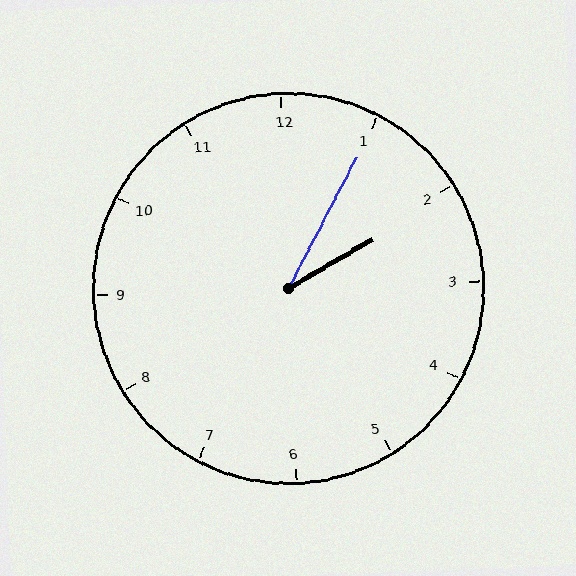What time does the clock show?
2:05.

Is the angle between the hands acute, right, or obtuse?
It is acute.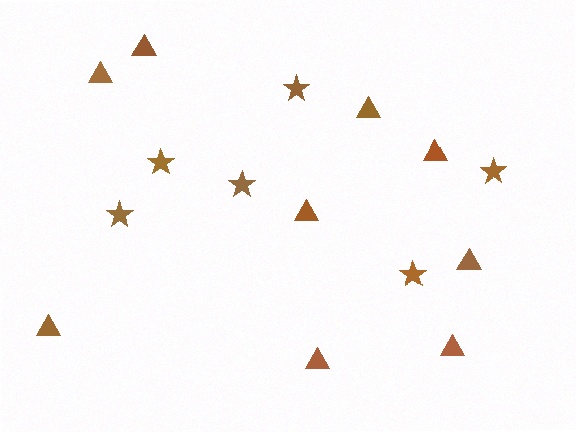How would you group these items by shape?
There are 2 groups: one group of stars (6) and one group of triangles (9).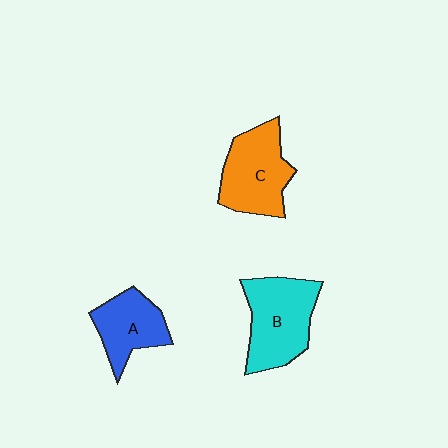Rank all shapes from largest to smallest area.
From largest to smallest: B (cyan), C (orange), A (blue).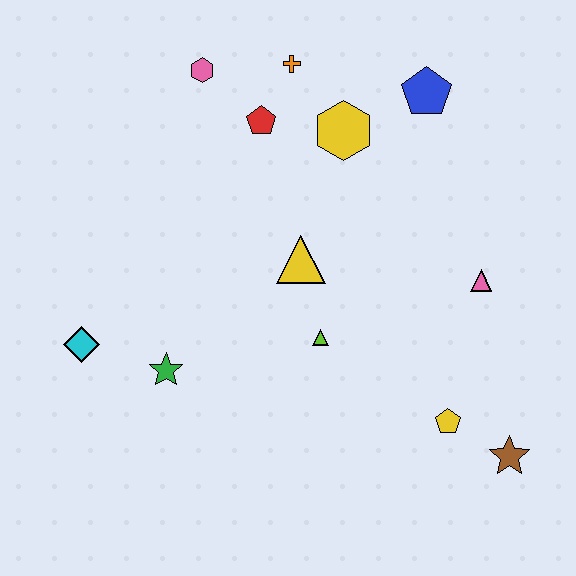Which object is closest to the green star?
The cyan diamond is closest to the green star.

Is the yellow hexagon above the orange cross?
No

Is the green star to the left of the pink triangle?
Yes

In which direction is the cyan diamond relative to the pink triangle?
The cyan diamond is to the left of the pink triangle.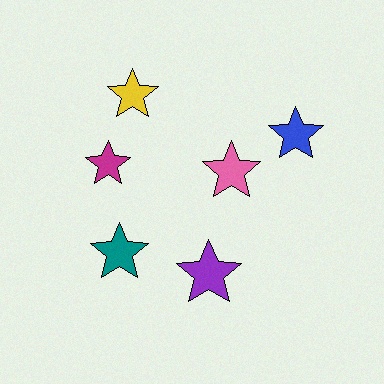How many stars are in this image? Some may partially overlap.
There are 6 stars.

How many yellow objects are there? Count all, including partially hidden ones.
There is 1 yellow object.